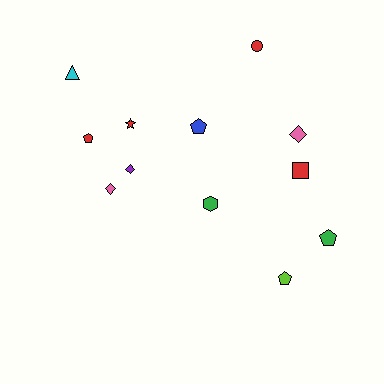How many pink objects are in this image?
There are 2 pink objects.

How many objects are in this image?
There are 12 objects.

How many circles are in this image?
There is 1 circle.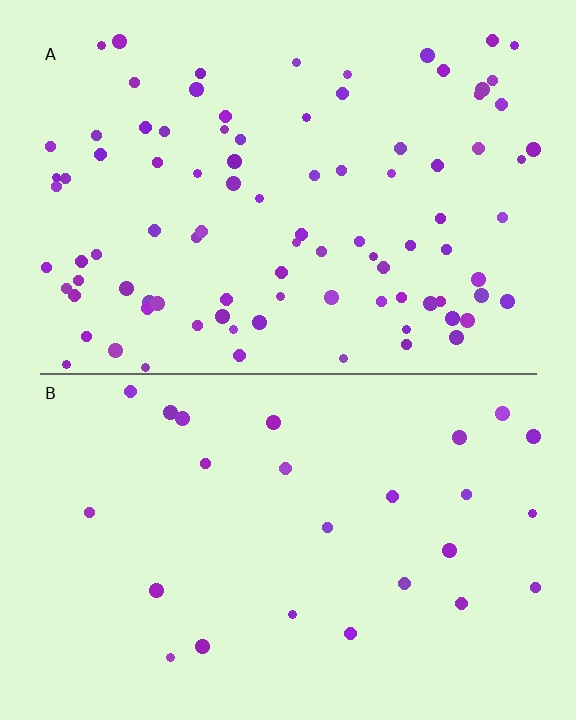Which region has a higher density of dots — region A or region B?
A (the top).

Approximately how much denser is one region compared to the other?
Approximately 3.6× — region A over region B.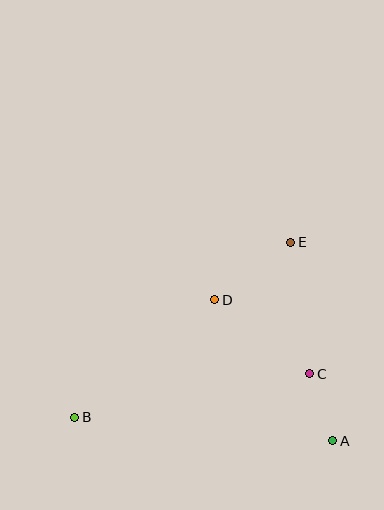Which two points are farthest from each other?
Points B and E are farthest from each other.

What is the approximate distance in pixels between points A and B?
The distance between A and B is approximately 259 pixels.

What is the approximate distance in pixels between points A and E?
The distance between A and E is approximately 203 pixels.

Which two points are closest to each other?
Points A and C are closest to each other.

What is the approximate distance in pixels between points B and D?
The distance between B and D is approximately 183 pixels.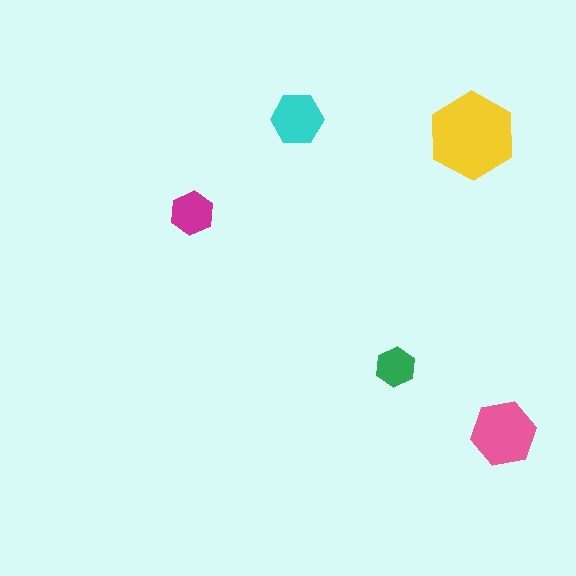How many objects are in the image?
There are 5 objects in the image.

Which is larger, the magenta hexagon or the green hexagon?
The magenta one.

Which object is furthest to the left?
The magenta hexagon is leftmost.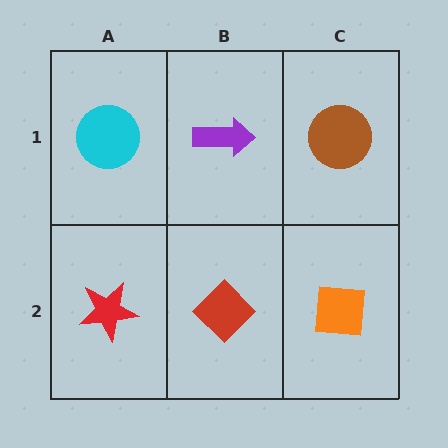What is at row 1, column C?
A brown circle.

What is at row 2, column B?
A red diamond.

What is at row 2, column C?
An orange square.